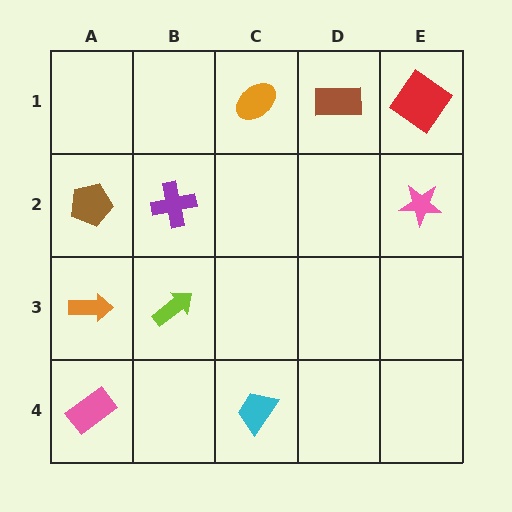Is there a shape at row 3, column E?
No, that cell is empty.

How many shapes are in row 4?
2 shapes.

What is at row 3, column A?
An orange arrow.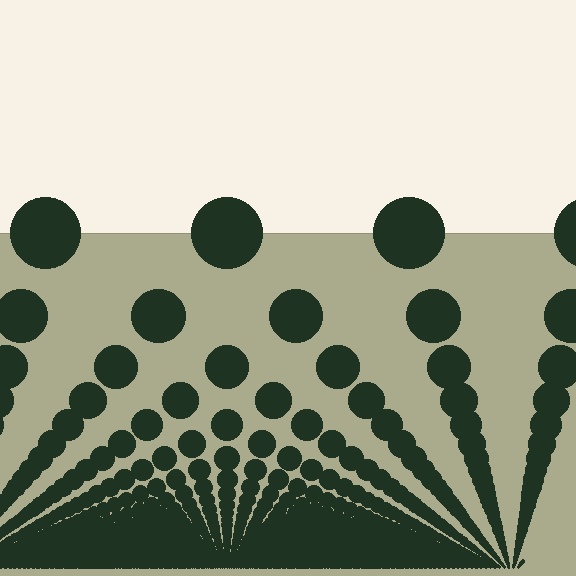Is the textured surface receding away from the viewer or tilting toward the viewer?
The surface appears to tilt toward the viewer. Texture elements get larger and sparser toward the top.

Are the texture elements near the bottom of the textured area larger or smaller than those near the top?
Smaller. The gradient is inverted — elements near the bottom are smaller and denser.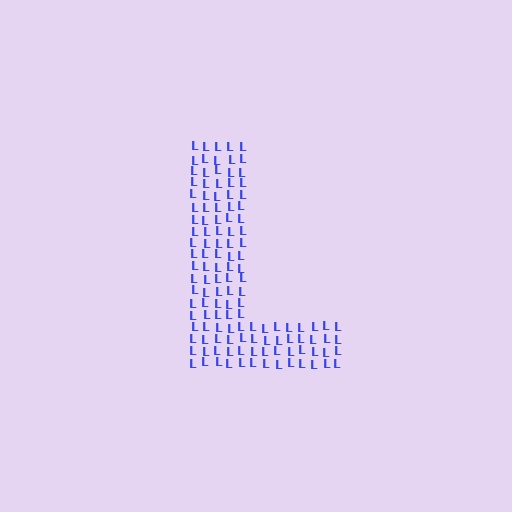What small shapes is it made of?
It is made of small letter L's.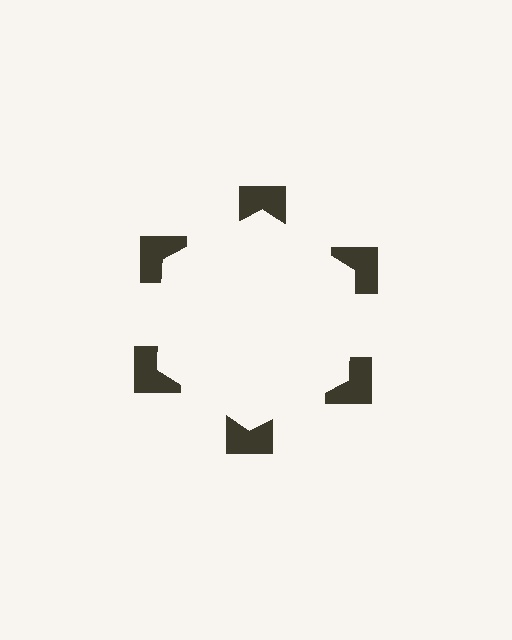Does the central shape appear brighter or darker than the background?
It typically appears slightly brighter than the background, even though no actual brightness change is drawn.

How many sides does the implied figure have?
6 sides.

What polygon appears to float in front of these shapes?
An illusory hexagon — its edges are inferred from the aligned wedge cuts in the notched squares, not physically drawn.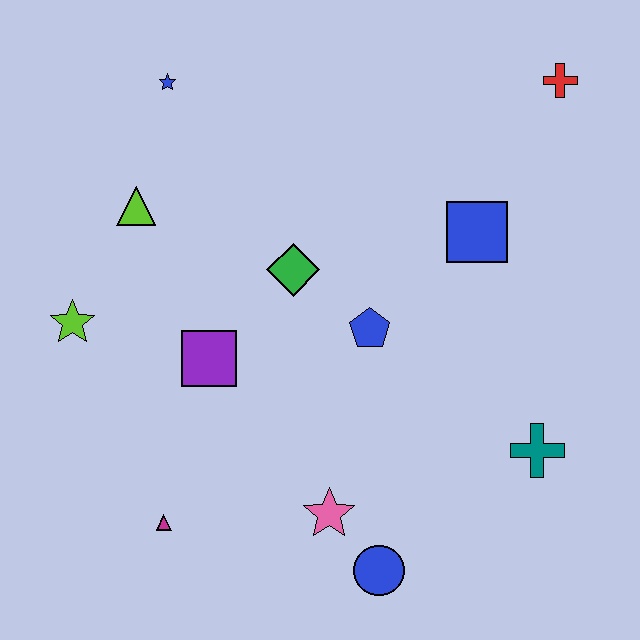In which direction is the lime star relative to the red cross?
The lime star is to the left of the red cross.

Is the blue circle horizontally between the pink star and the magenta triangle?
No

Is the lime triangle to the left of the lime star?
No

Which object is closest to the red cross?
The blue square is closest to the red cross.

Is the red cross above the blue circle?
Yes